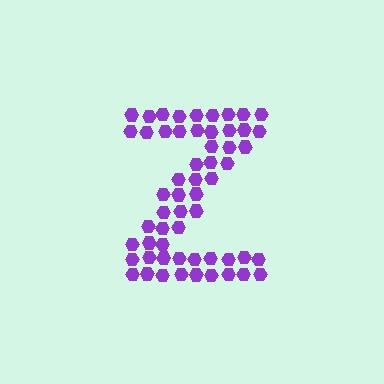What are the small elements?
The small elements are hexagons.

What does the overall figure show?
The overall figure shows the letter Z.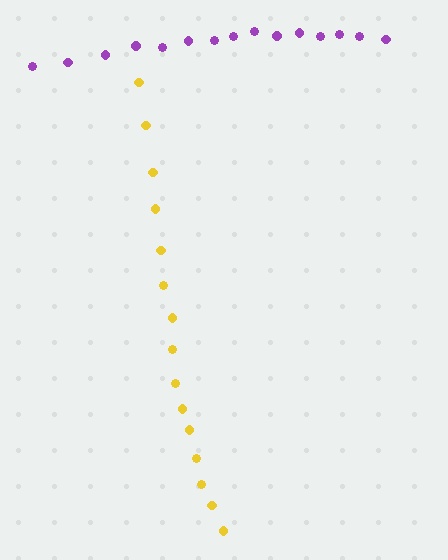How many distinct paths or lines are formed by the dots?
There are 2 distinct paths.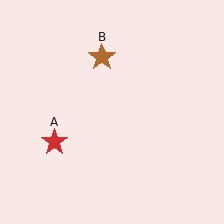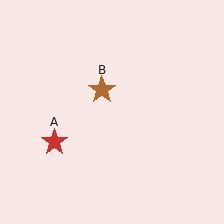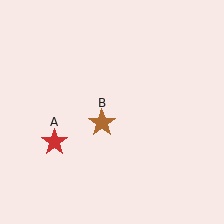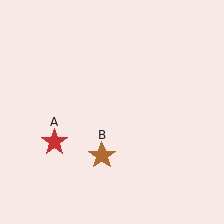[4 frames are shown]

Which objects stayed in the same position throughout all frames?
Red star (object A) remained stationary.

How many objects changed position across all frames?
1 object changed position: brown star (object B).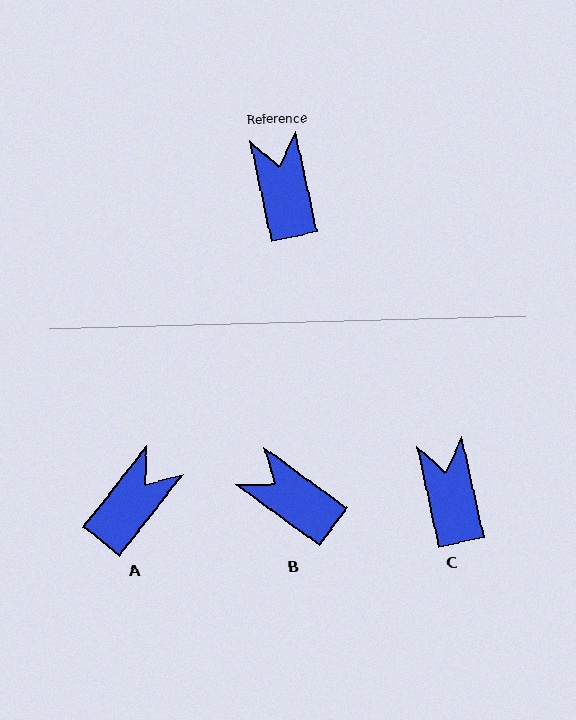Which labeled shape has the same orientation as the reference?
C.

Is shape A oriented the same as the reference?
No, it is off by about 51 degrees.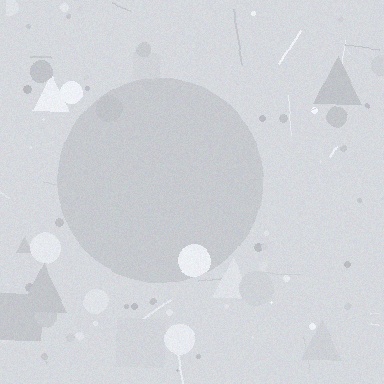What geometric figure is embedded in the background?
A circle is embedded in the background.